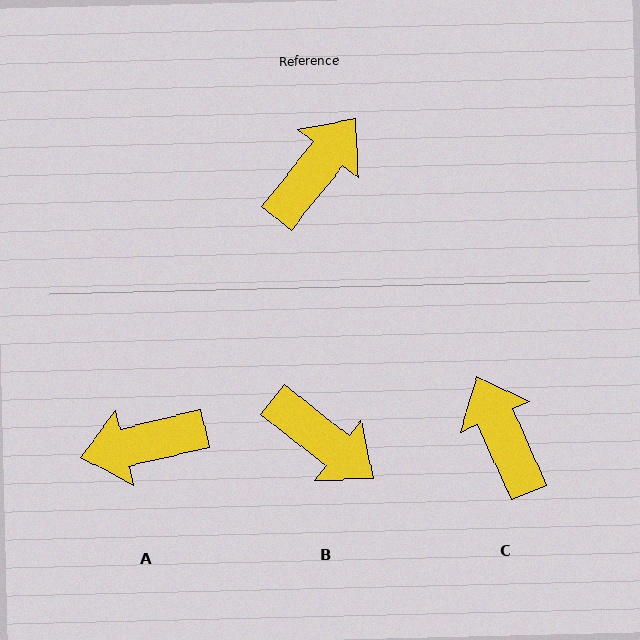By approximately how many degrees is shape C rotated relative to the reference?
Approximately 63 degrees counter-clockwise.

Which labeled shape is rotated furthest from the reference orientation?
A, about 142 degrees away.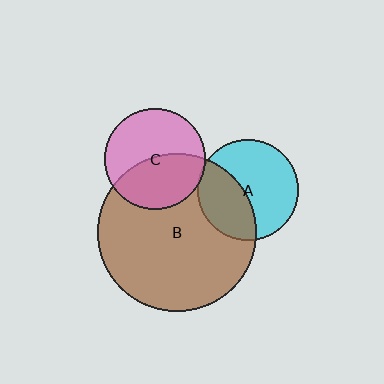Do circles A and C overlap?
Yes.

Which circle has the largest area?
Circle B (brown).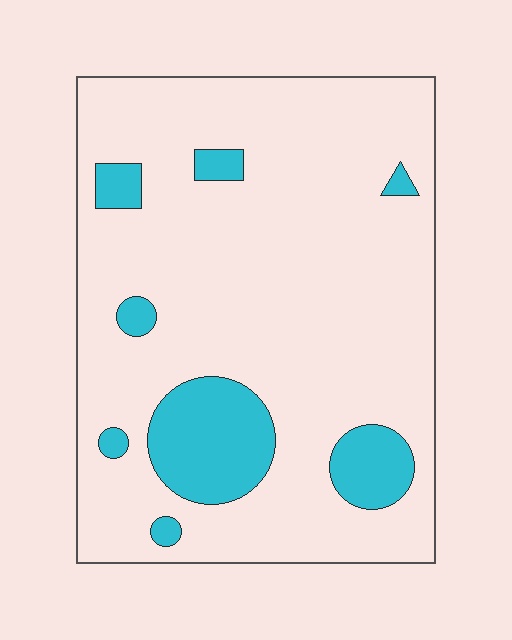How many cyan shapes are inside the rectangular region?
8.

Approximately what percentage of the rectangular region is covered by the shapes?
Approximately 15%.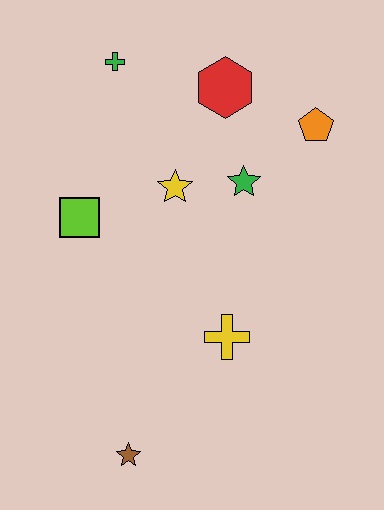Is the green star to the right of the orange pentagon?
No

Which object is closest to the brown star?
The yellow cross is closest to the brown star.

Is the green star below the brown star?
No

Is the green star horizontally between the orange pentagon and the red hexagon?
Yes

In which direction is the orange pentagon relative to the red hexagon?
The orange pentagon is to the right of the red hexagon.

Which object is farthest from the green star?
The brown star is farthest from the green star.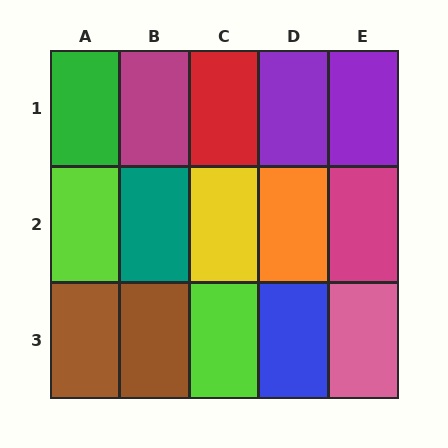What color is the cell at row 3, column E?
Pink.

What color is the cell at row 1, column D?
Purple.